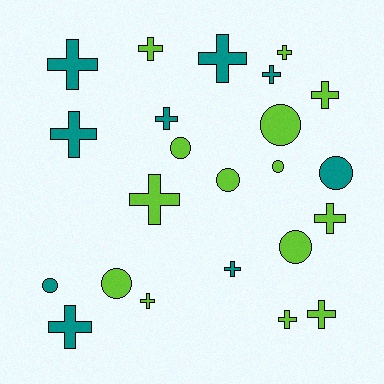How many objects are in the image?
There are 23 objects.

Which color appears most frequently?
Lime, with 14 objects.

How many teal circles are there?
There are 2 teal circles.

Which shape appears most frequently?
Cross, with 15 objects.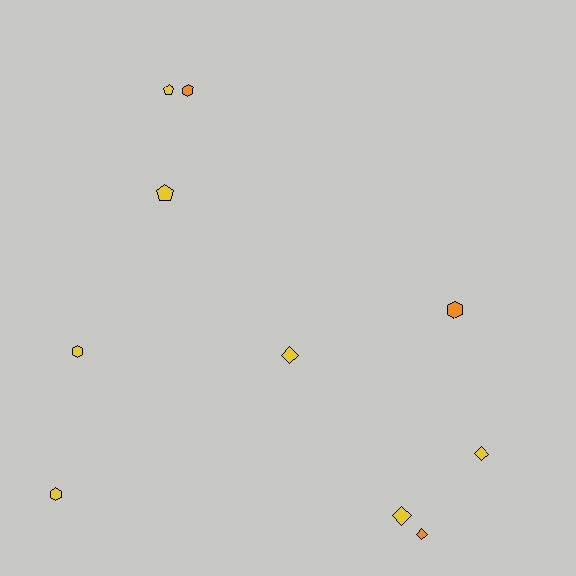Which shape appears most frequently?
Hexagon, with 4 objects.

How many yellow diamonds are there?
There are 3 yellow diamonds.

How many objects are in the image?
There are 10 objects.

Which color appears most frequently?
Yellow, with 7 objects.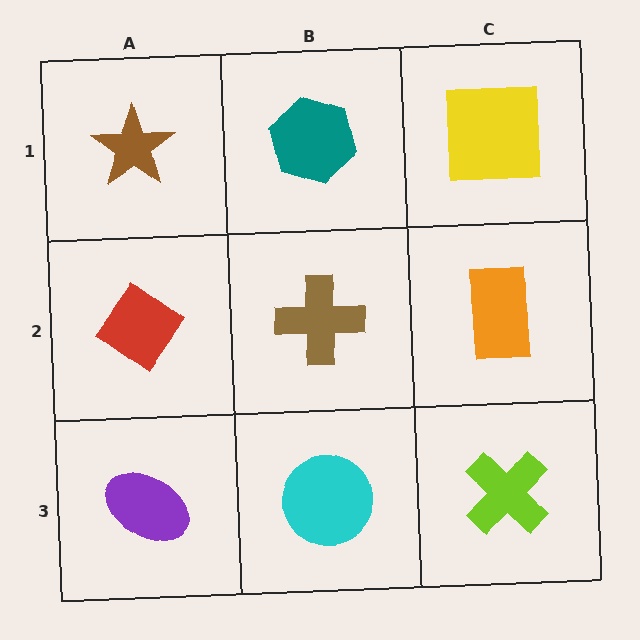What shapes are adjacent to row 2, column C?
A yellow square (row 1, column C), a lime cross (row 3, column C), a brown cross (row 2, column B).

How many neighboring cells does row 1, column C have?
2.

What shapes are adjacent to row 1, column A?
A red diamond (row 2, column A), a teal hexagon (row 1, column B).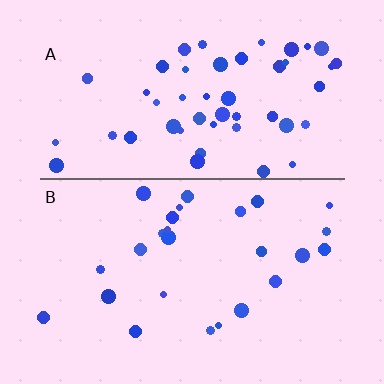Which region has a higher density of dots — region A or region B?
A (the top).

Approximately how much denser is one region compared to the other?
Approximately 2.0× — region A over region B.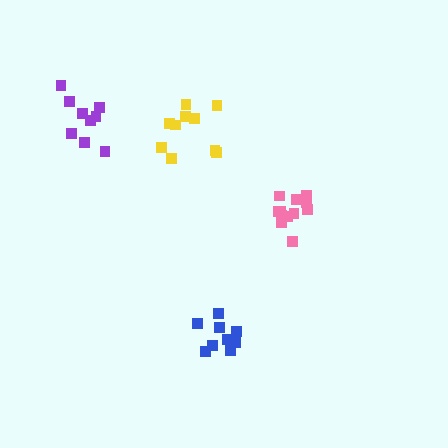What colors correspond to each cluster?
The clusters are colored: purple, pink, blue, yellow.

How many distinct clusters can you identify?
There are 4 distinct clusters.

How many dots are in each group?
Group 1: 9 dots, Group 2: 12 dots, Group 3: 9 dots, Group 4: 10 dots (40 total).